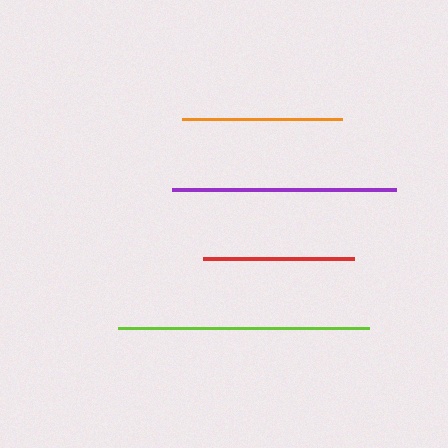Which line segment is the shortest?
The red line is the shortest at approximately 152 pixels.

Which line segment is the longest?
The lime line is the longest at approximately 251 pixels.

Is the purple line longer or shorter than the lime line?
The lime line is longer than the purple line.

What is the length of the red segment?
The red segment is approximately 152 pixels long.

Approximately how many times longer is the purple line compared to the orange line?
The purple line is approximately 1.4 times the length of the orange line.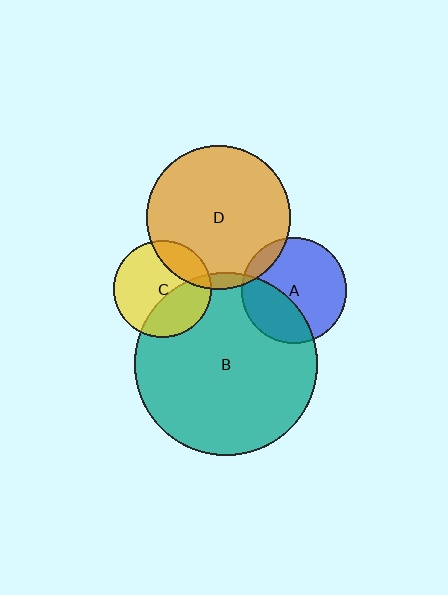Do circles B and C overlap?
Yes.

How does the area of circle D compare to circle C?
Approximately 2.2 times.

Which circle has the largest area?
Circle B (teal).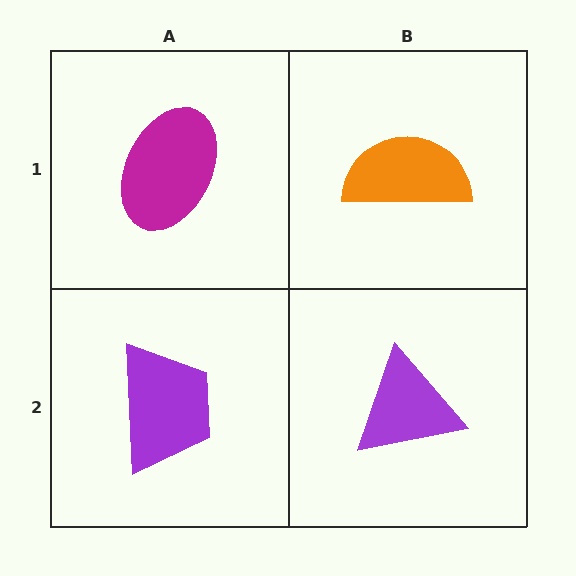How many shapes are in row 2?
2 shapes.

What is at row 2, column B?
A purple triangle.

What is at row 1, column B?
An orange semicircle.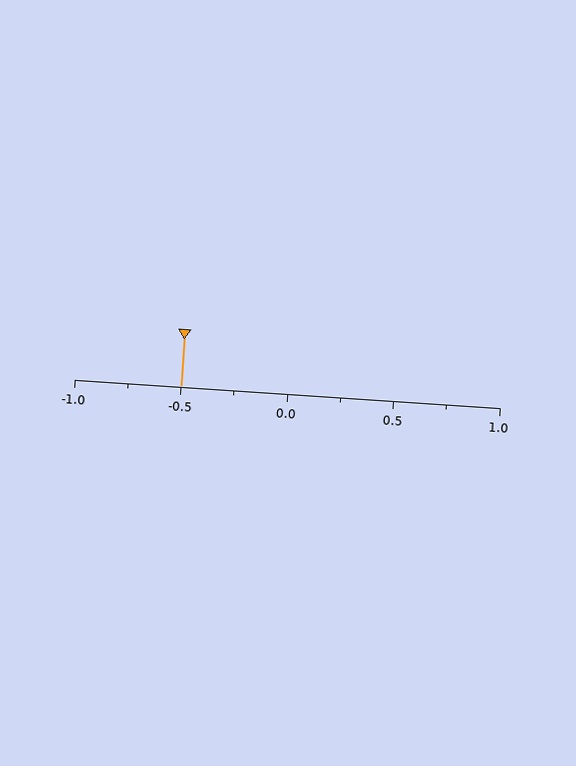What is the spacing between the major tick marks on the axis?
The major ticks are spaced 0.5 apart.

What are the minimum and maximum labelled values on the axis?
The axis runs from -1.0 to 1.0.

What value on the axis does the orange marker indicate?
The marker indicates approximately -0.5.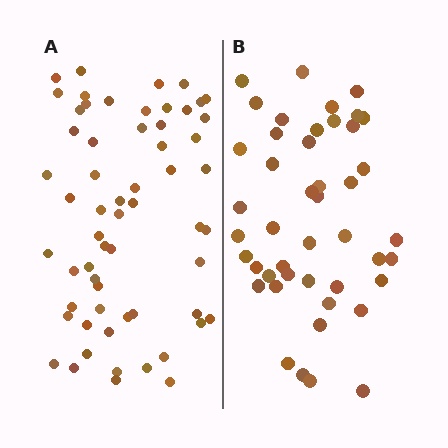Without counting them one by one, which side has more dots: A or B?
Region A (the left region) has more dots.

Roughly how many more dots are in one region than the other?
Region A has approximately 15 more dots than region B.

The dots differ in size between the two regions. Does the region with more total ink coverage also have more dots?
No. Region B has more total ink coverage because its dots are larger, but region A actually contains more individual dots. Total area can be misleading — the number of items is what matters here.